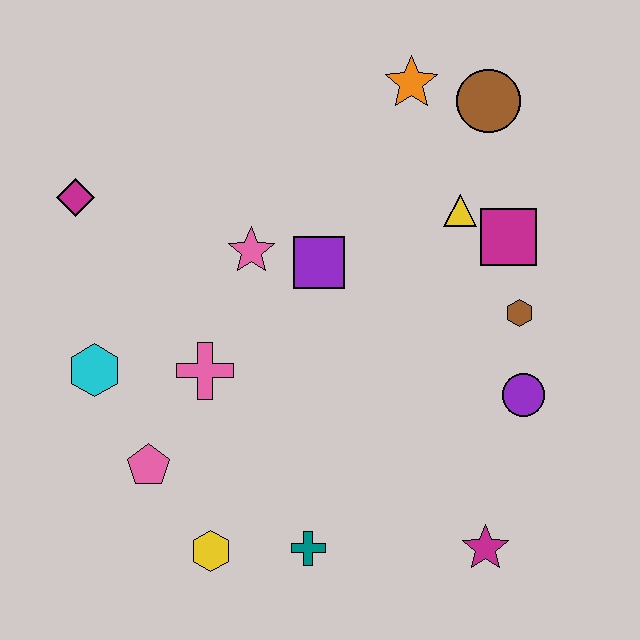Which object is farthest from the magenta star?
The magenta diamond is farthest from the magenta star.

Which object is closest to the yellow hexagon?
The teal cross is closest to the yellow hexagon.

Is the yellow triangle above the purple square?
Yes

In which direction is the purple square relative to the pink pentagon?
The purple square is above the pink pentagon.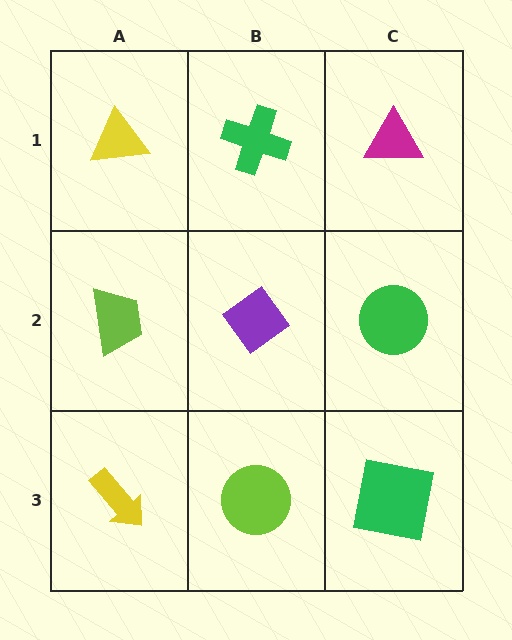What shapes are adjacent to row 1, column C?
A green circle (row 2, column C), a green cross (row 1, column B).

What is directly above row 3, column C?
A green circle.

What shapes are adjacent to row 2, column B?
A green cross (row 1, column B), a lime circle (row 3, column B), a lime trapezoid (row 2, column A), a green circle (row 2, column C).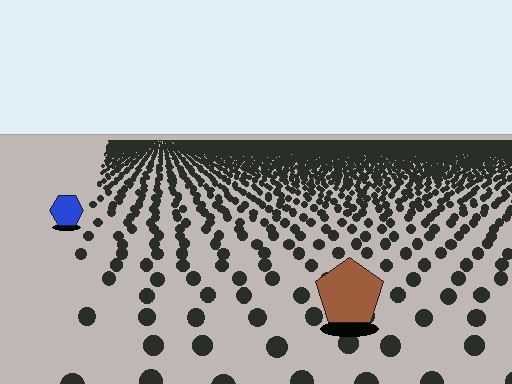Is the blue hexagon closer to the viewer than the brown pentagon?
No. The brown pentagon is closer — you can tell from the texture gradient: the ground texture is coarser near it.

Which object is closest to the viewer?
The brown pentagon is closest. The texture marks near it are larger and more spread out.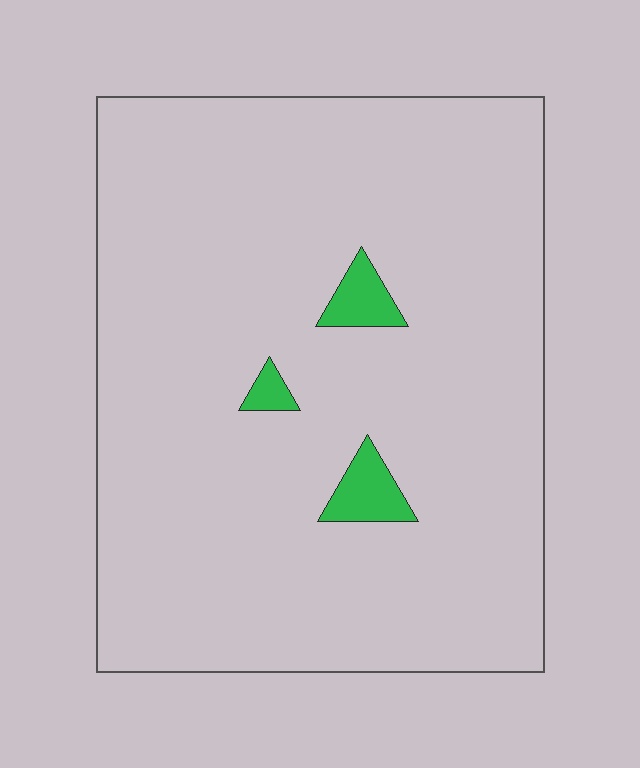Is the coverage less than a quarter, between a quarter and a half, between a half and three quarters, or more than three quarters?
Less than a quarter.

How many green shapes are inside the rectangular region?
3.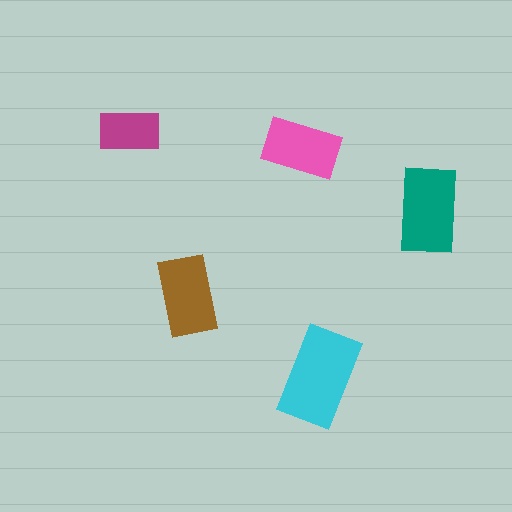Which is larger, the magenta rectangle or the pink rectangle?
The pink one.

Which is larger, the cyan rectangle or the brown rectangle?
The cyan one.